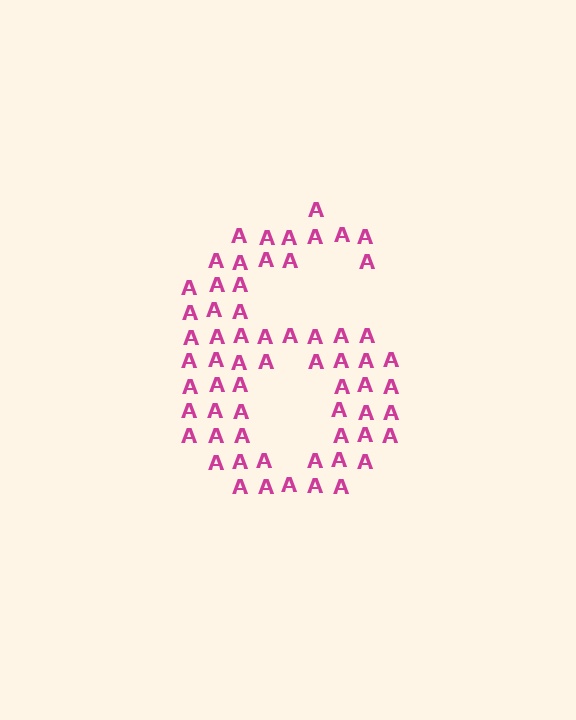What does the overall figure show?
The overall figure shows the digit 6.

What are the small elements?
The small elements are letter A's.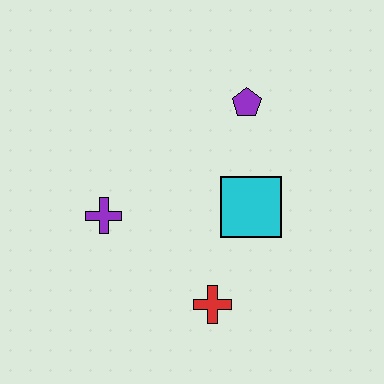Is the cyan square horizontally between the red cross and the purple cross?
No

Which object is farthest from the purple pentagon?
The red cross is farthest from the purple pentagon.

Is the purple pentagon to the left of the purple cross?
No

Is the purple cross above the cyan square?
No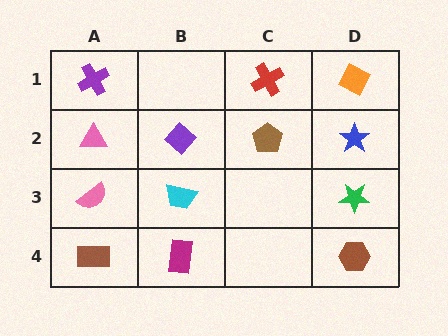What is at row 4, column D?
A brown hexagon.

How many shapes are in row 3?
3 shapes.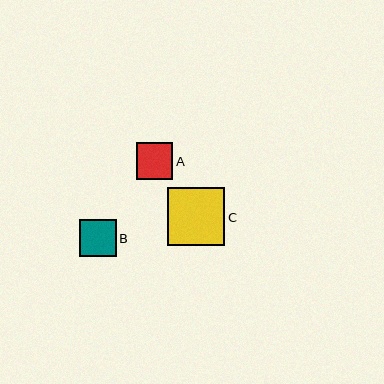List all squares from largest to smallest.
From largest to smallest: C, B, A.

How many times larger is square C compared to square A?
Square C is approximately 1.6 times the size of square A.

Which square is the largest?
Square C is the largest with a size of approximately 58 pixels.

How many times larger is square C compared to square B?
Square C is approximately 1.6 times the size of square B.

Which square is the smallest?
Square A is the smallest with a size of approximately 36 pixels.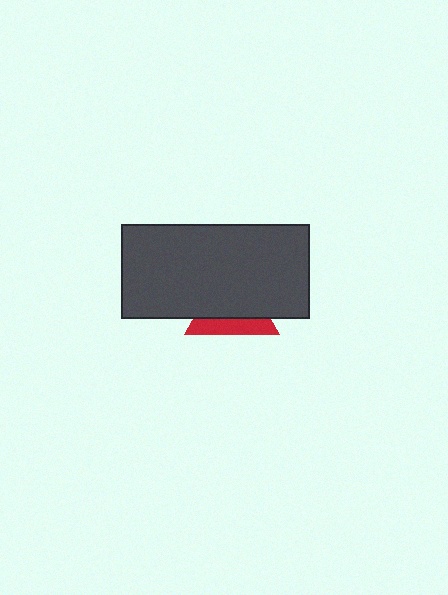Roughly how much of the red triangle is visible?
A small part of it is visible (roughly 34%).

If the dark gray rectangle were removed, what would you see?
You would see the complete red triangle.